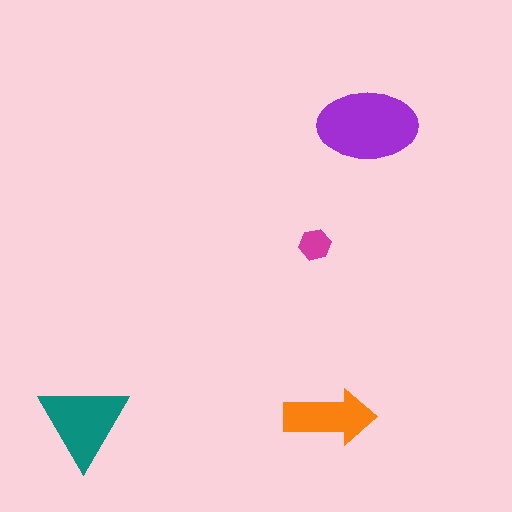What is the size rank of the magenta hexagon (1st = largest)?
4th.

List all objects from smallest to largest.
The magenta hexagon, the orange arrow, the teal triangle, the purple ellipse.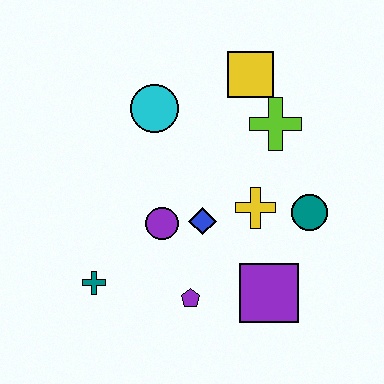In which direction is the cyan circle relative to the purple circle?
The cyan circle is above the purple circle.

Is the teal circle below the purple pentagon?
No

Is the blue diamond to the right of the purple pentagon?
Yes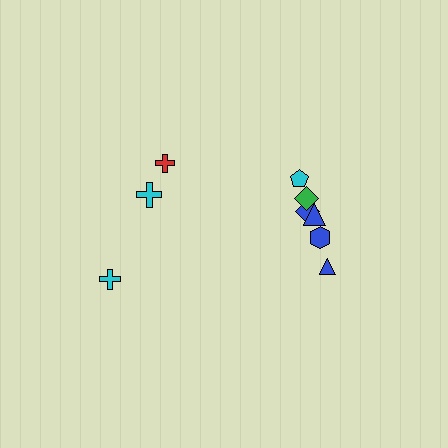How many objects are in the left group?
There are 3 objects.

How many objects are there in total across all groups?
There are 9 objects.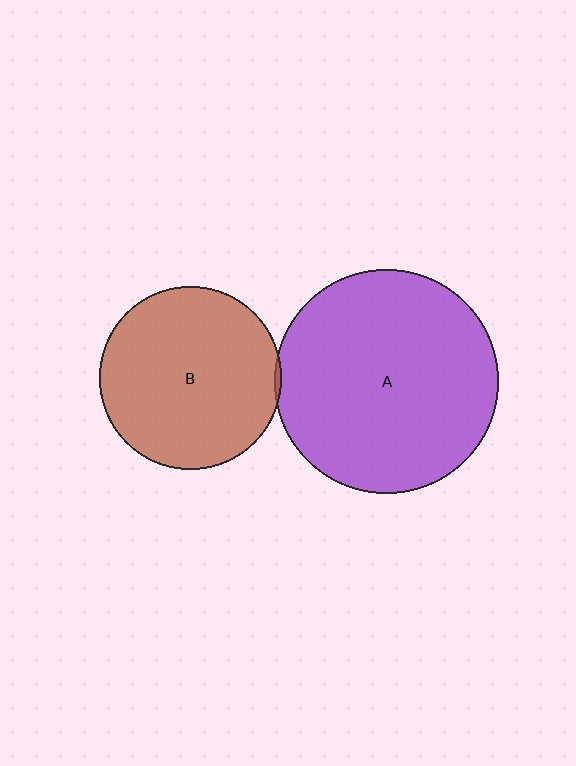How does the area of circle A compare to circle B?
Approximately 1.5 times.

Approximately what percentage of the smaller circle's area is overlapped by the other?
Approximately 5%.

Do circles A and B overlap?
Yes.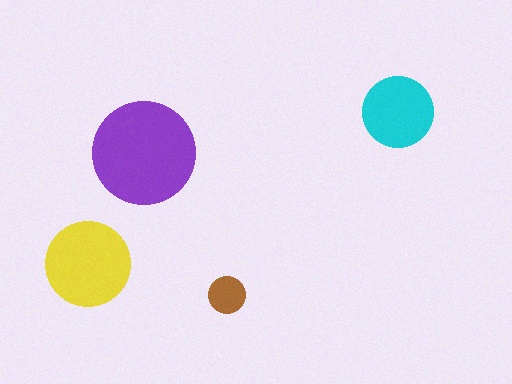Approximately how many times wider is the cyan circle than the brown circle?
About 2 times wider.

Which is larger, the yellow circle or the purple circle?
The purple one.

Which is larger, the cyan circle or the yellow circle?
The yellow one.